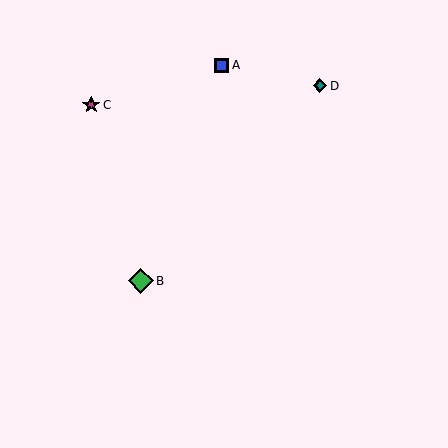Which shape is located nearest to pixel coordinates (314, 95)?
The teal diamond (labeled D) at (320, 86) is nearest to that location.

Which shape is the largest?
The green diamond (labeled B) is the largest.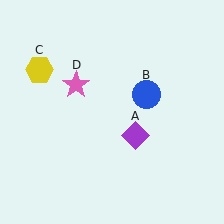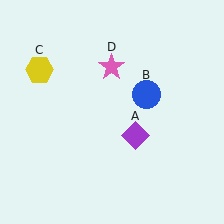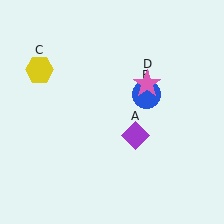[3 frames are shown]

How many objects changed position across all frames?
1 object changed position: pink star (object D).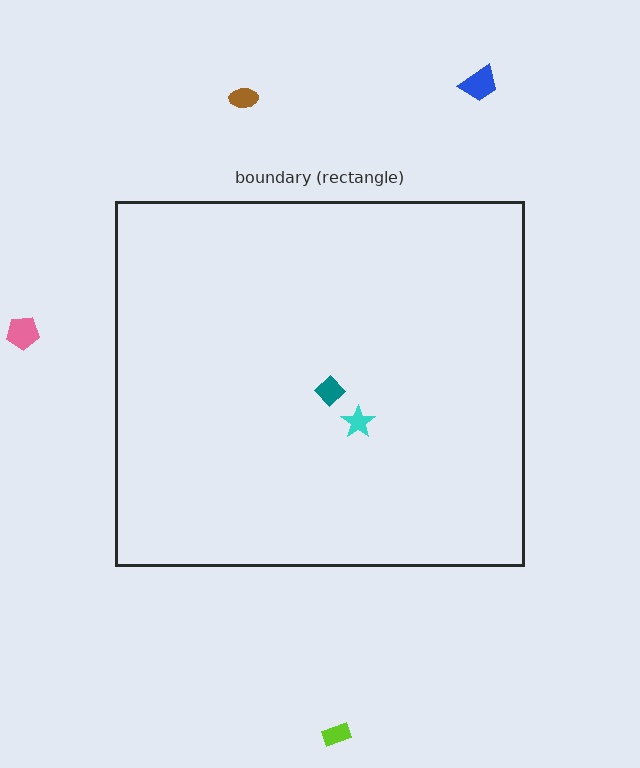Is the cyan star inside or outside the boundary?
Inside.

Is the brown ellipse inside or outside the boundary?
Outside.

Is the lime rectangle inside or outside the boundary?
Outside.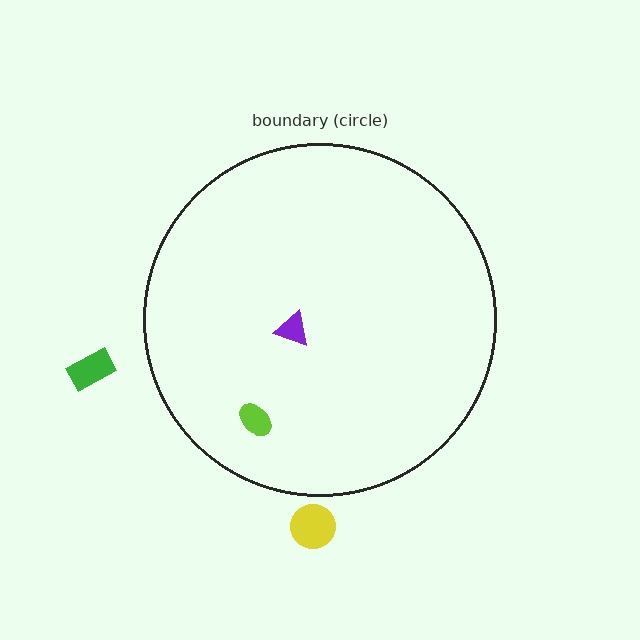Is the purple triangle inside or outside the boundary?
Inside.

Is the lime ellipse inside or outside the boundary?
Inside.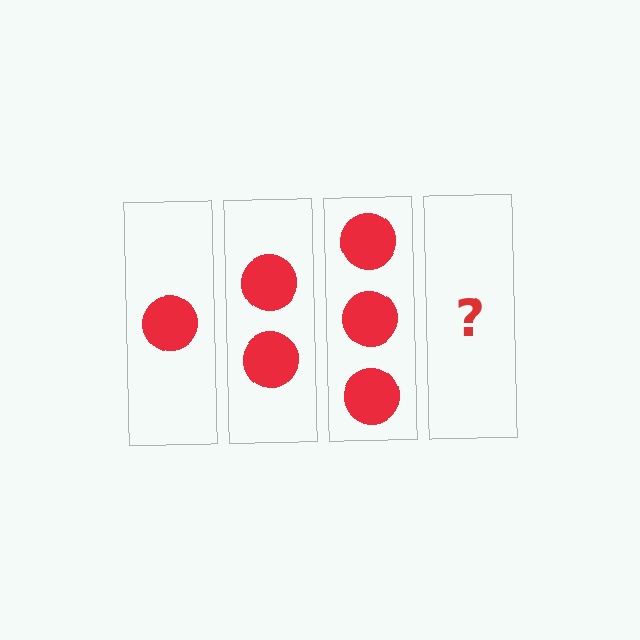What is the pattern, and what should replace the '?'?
The pattern is that each step adds one more circle. The '?' should be 4 circles.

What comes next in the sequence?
The next element should be 4 circles.